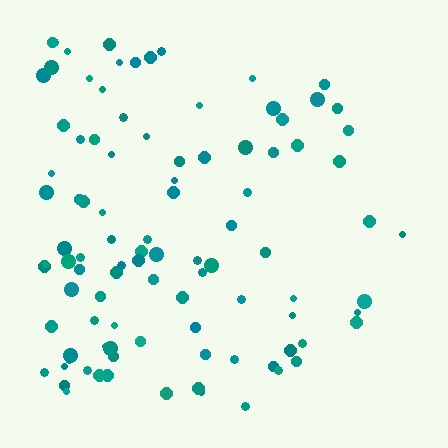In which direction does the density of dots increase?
From right to left, with the left side densest.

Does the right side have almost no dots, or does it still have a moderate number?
Still a moderate number, just noticeably fewer than the left.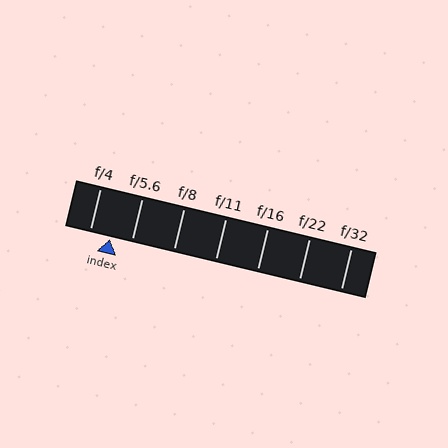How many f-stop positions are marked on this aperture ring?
There are 7 f-stop positions marked.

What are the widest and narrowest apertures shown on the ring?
The widest aperture shown is f/4 and the narrowest is f/32.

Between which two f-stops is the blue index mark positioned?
The index mark is between f/4 and f/5.6.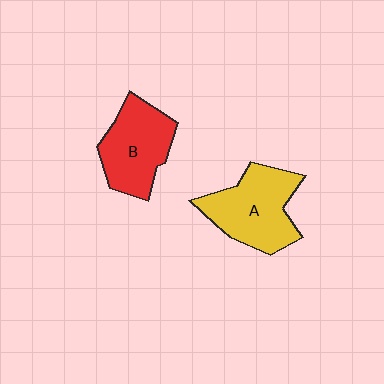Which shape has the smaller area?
Shape B (red).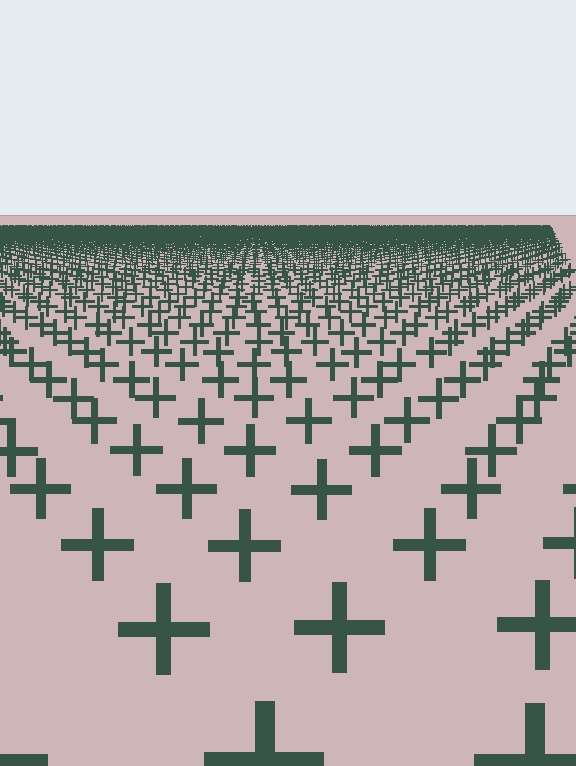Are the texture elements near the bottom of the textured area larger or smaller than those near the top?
Larger. Near the bottom, elements are closer to the viewer and appear at a bigger on-screen size.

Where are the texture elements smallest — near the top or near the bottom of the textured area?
Near the top.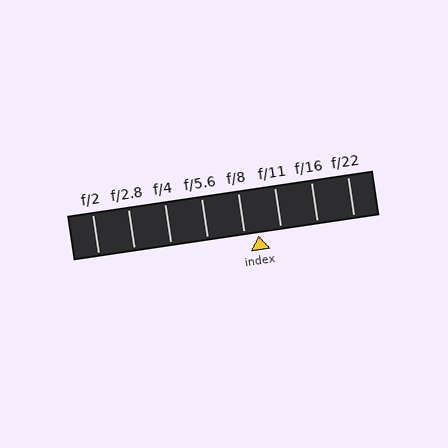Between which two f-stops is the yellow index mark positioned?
The index mark is between f/8 and f/11.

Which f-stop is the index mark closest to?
The index mark is closest to f/8.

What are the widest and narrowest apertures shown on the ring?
The widest aperture shown is f/2 and the narrowest is f/22.